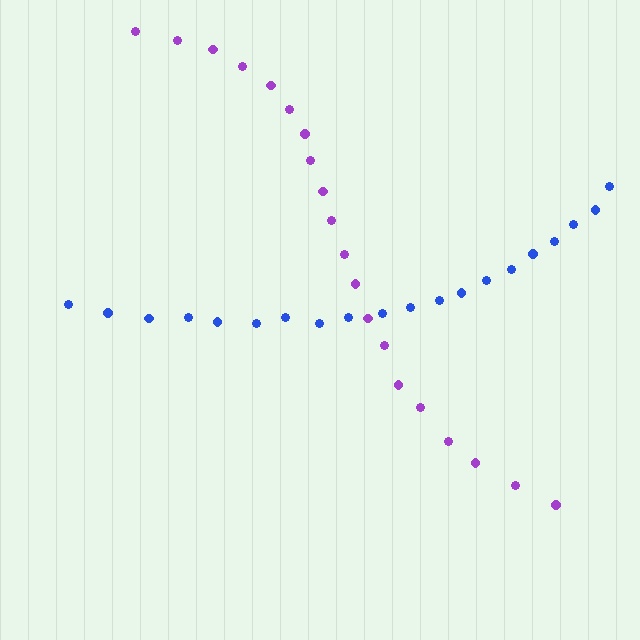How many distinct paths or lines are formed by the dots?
There are 2 distinct paths.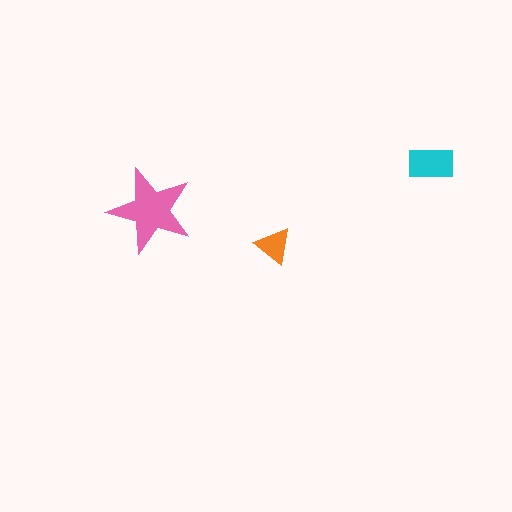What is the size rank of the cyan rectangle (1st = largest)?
2nd.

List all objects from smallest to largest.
The orange triangle, the cyan rectangle, the pink star.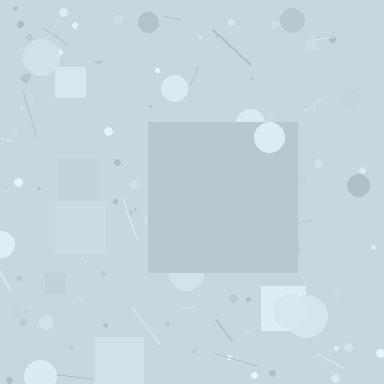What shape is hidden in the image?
A square is hidden in the image.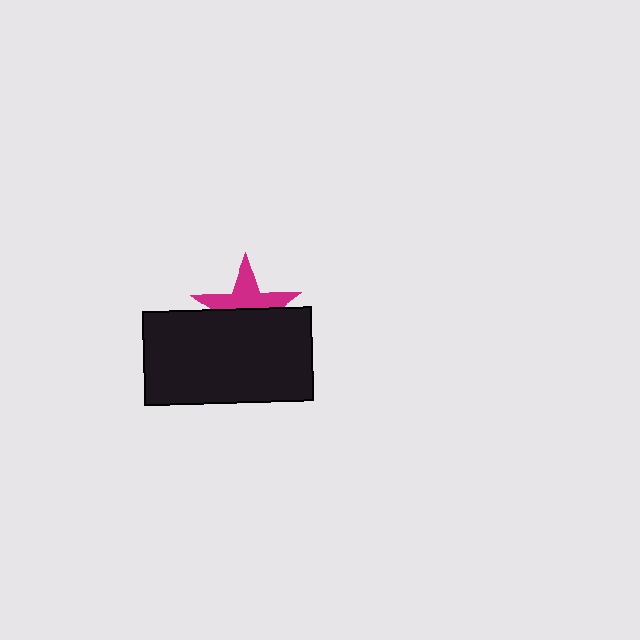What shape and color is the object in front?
The object in front is a black rectangle.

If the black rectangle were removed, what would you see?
You would see the complete magenta star.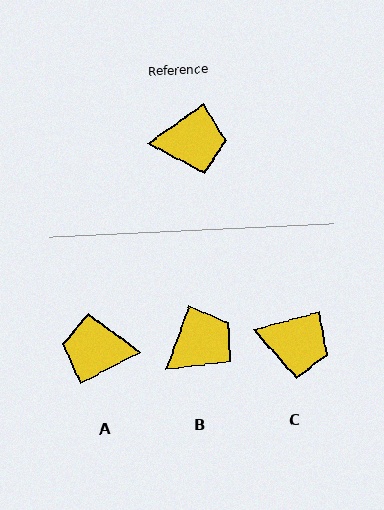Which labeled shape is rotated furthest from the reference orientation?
A, about 172 degrees away.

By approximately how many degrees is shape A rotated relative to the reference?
Approximately 172 degrees counter-clockwise.